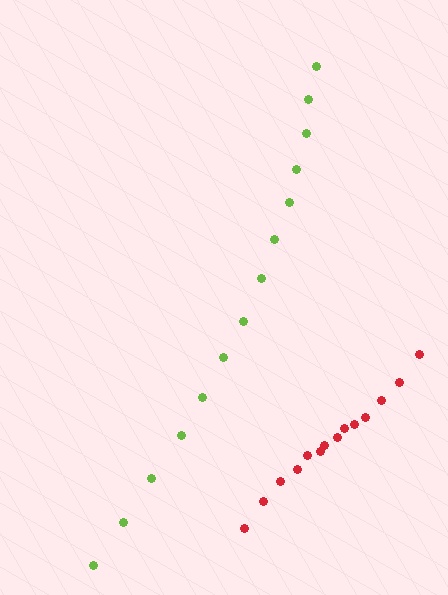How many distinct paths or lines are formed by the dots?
There are 2 distinct paths.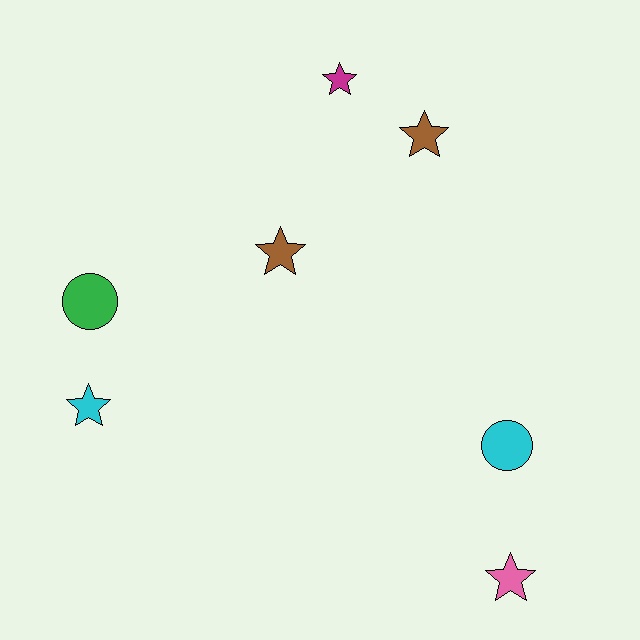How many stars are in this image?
There are 5 stars.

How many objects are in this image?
There are 7 objects.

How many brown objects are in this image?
There are 2 brown objects.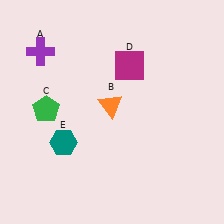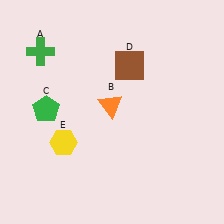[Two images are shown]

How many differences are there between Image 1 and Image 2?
There are 3 differences between the two images.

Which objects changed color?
A changed from purple to green. D changed from magenta to brown. E changed from teal to yellow.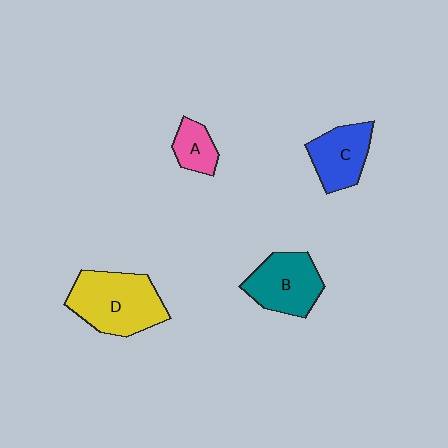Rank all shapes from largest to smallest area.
From largest to smallest: D (yellow), B (teal), C (blue), A (pink).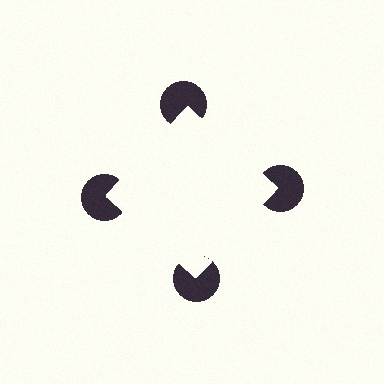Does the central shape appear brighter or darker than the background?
It typically appears slightly brighter than the background, even though no actual brightness change is drawn.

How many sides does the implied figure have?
4 sides.